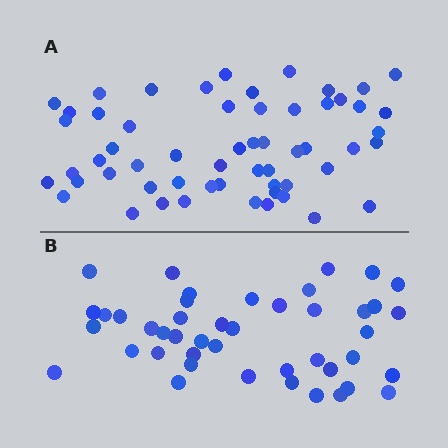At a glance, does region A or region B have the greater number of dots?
Region A (the top region) has more dots.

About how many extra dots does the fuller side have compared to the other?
Region A has approximately 15 more dots than region B.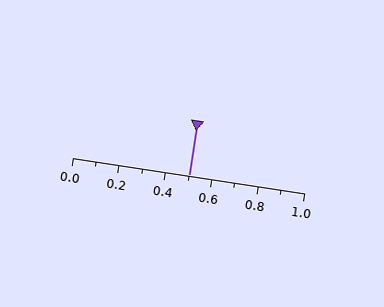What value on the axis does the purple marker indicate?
The marker indicates approximately 0.5.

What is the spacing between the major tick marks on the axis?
The major ticks are spaced 0.2 apart.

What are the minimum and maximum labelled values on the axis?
The axis runs from 0.0 to 1.0.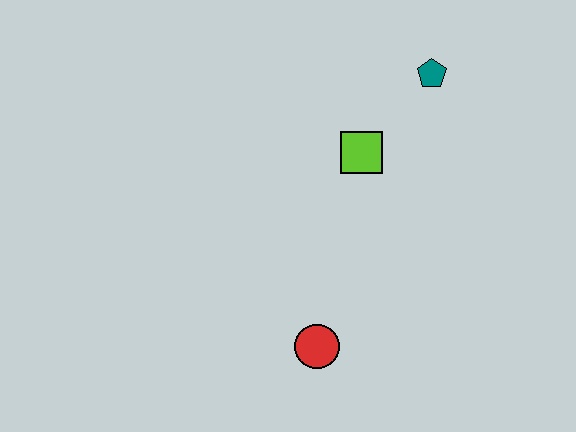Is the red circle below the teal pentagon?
Yes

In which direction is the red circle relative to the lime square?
The red circle is below the lime square.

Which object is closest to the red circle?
The lime square is closest to the red circle.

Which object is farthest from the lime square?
The red circle is farthest from the lime square.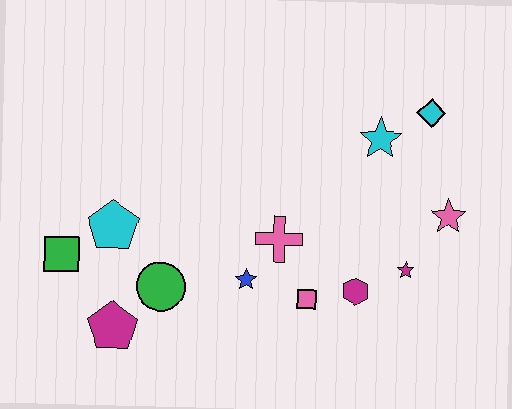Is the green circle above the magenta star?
No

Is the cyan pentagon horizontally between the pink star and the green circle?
No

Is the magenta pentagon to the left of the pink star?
Yes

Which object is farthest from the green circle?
The cyan diamond is farthest from the green circle.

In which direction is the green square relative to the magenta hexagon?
The green square is to the left of the magenta hexagon.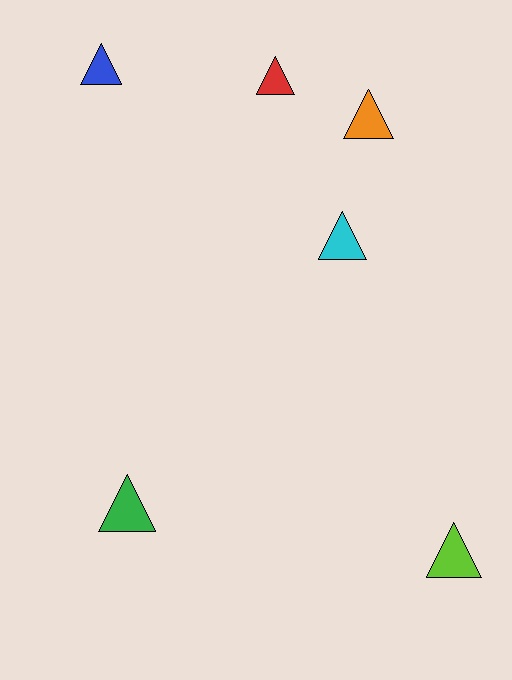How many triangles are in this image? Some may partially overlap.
There are 6 triangles.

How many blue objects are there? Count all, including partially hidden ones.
There is 1 blue object.